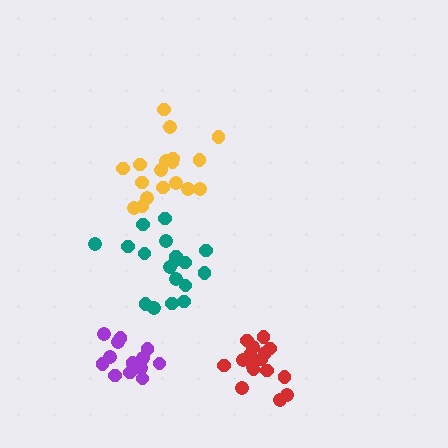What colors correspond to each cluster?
The clusters are colored: red, teal, purple, yellow.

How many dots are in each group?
Group 1: 16 dots, Group 2: 18 dots, Group 3: 14 dots, Group 4: 18 dots (66 total).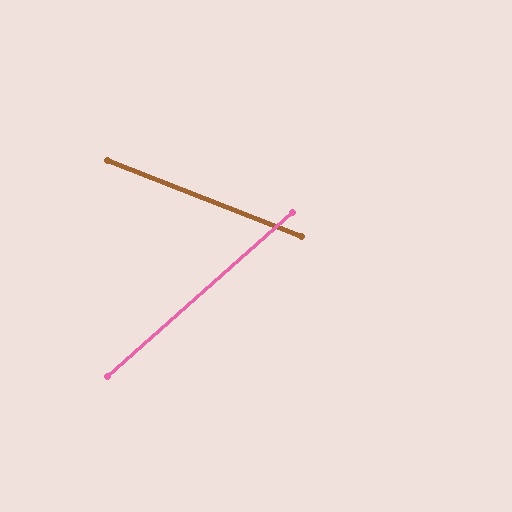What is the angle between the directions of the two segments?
Approximately 63 degrees.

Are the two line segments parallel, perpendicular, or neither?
Neither parallel nor perpendicular — they differ by about 63°.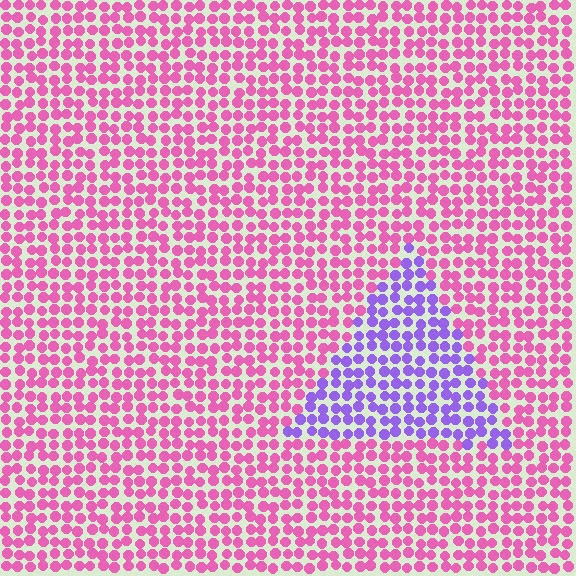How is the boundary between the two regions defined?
The boundary is defined purely by a slight shift in hue (about 59 degrees). Spacing, size, and orientation are identical on both sides.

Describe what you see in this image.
The image is filled with small pink elements in a uniform arrangement. A triangle-shaped region is visible where the elements are tinted to a slightly different hue, forming a subtle color boundary.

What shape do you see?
I see a triangle.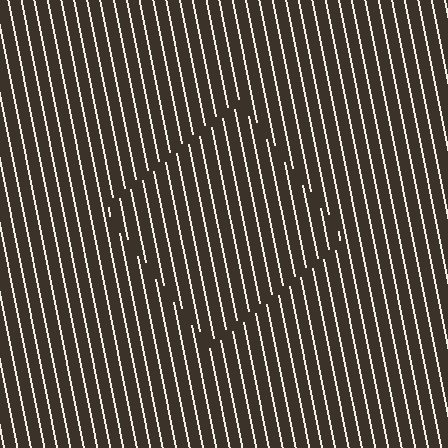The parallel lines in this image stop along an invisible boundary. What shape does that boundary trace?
An illusory square. The interior of the shape contains the same grating, shifted by half a period — the contour is defined by the phase discontinuity where line-ends from the inner and outer gratings abut.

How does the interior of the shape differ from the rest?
The interior of the shape contains the same grating, shifted by half a period — the contour is defined by the phase discontinuity where line-ends from the inner and outer gratings abut.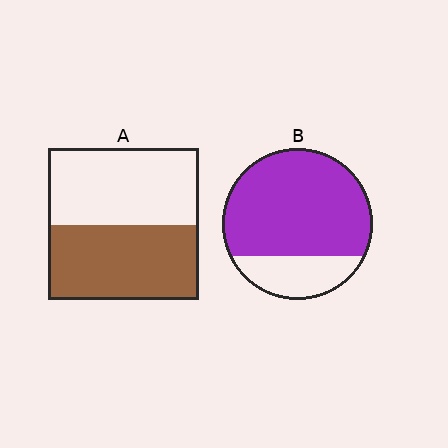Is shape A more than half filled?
Roughly half.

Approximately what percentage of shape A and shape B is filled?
A is approximately 50% and B is approximately 75%.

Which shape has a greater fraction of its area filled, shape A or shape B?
Shape B.